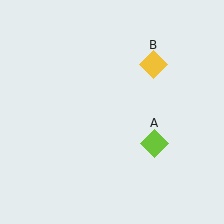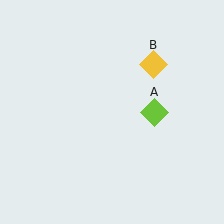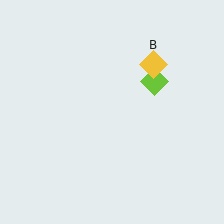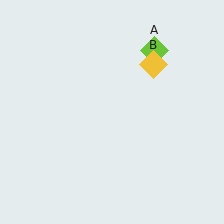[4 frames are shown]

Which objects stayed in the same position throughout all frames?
Yellow diamond (object B) remained stationary.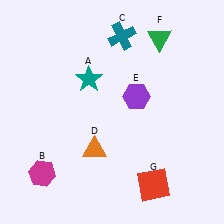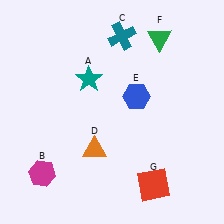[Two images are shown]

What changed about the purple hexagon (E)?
In Image 1, E is purple. In Image 2, it changed to blue.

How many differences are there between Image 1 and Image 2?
There is 1 difference between the two images.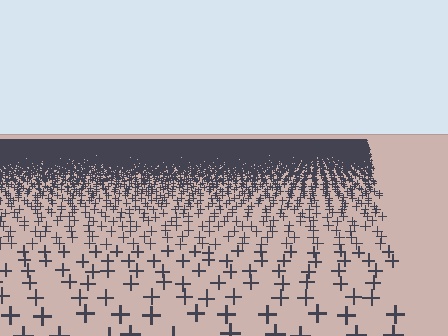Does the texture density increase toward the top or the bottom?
Density increases toward the top.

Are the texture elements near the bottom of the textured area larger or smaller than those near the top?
Larger. Near the bottom, elements are closer to the viewer and appear at a bigger on-screen size.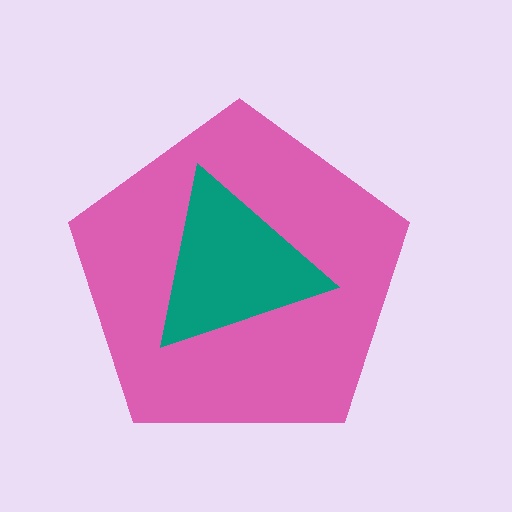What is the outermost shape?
The pink pentagon.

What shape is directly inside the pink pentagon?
The teal triangle.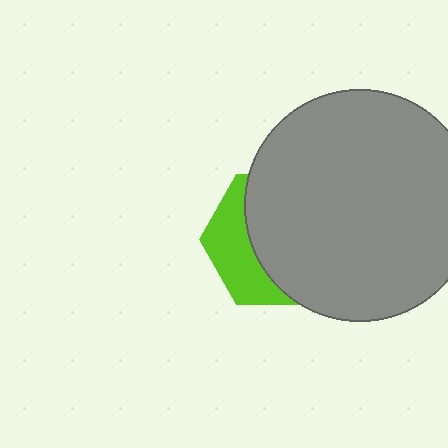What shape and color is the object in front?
The object in front is a gray circle.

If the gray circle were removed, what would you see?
You would see the complete lime hexagon.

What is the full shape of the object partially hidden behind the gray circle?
The partially hidden object is a lime hexagon.